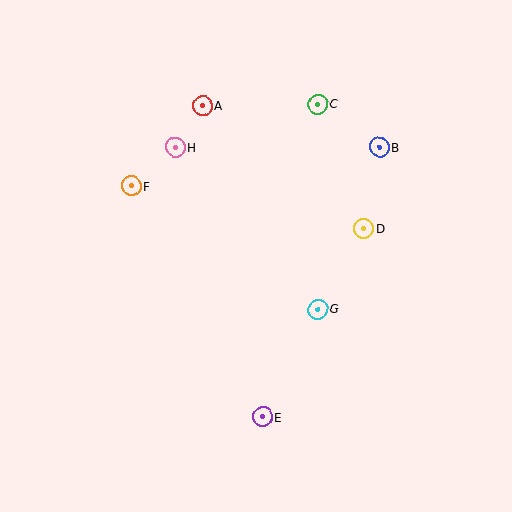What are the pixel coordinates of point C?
Point C is at (317, 104).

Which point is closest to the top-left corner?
Point F is closest to the top-left corner.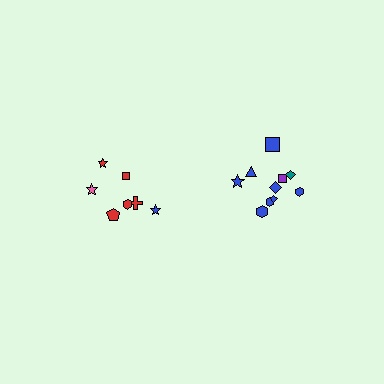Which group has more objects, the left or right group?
The right group.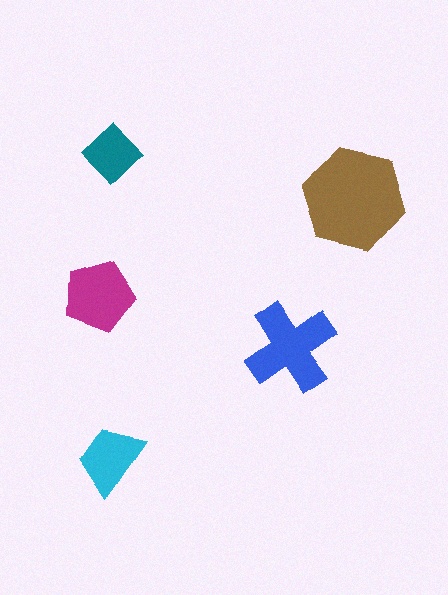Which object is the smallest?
The teal diamond.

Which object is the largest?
The brown hexagon.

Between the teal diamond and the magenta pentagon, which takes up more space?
The magenta pentagon.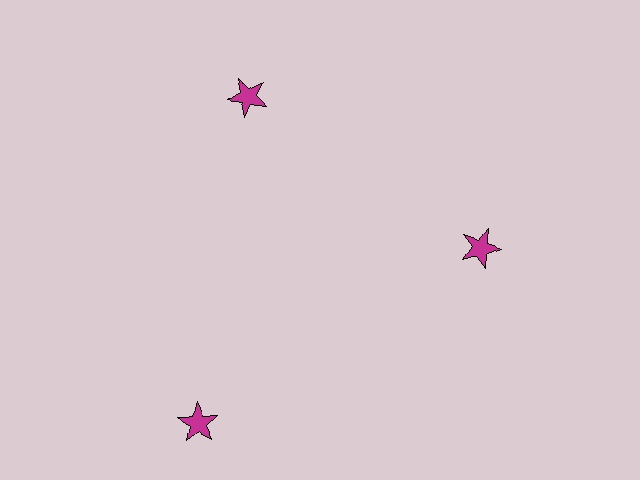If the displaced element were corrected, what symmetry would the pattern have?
It would have 3-fold rotational symmetry — the pattern would map onto itself every 120 degrees.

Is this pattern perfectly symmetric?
No. The 3 magenta stars are arranged in a ring, but one element near the 7 o'clock position is pushed outward from the center, breaking the 3-fold rotational symmetry.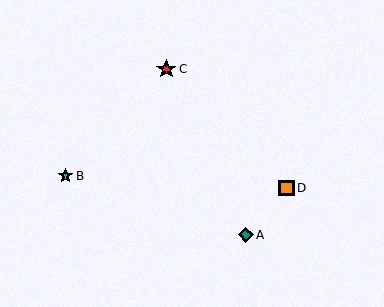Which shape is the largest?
The red star (labeled C) is the largest.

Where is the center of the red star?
The center of the red star is at (166, 69).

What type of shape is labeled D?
Shape D is an orange square.